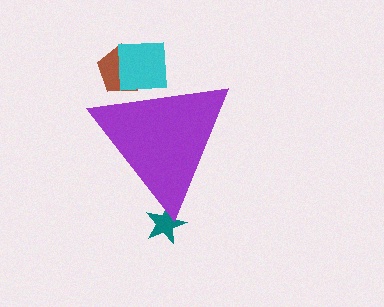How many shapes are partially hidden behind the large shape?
3 shapes are partially hidden.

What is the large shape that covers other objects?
A purple triangle.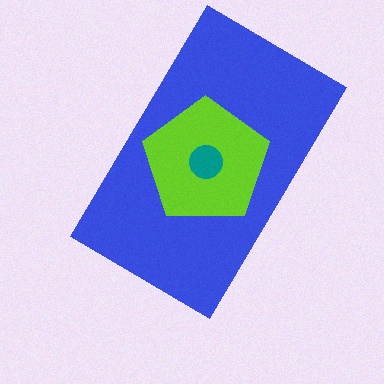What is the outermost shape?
The blue rectangle.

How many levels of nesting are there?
3.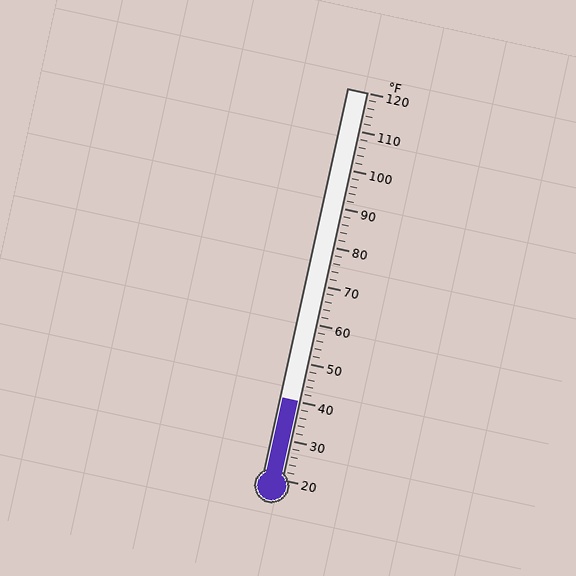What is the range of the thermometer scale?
The thermometer scale ranges from 20°F to 120°F.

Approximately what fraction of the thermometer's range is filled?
The thermometer is filled to approximately 20% of its range.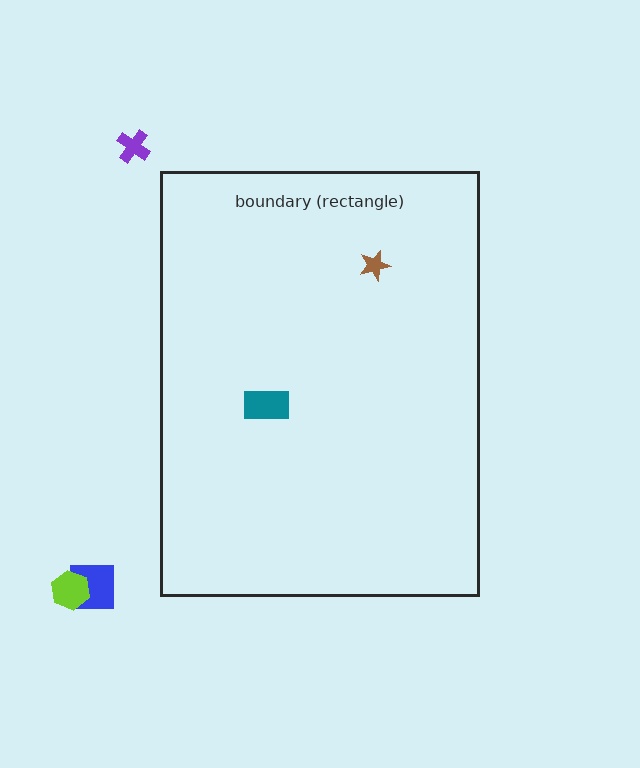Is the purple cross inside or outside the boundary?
Outside.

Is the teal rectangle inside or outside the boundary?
Inside.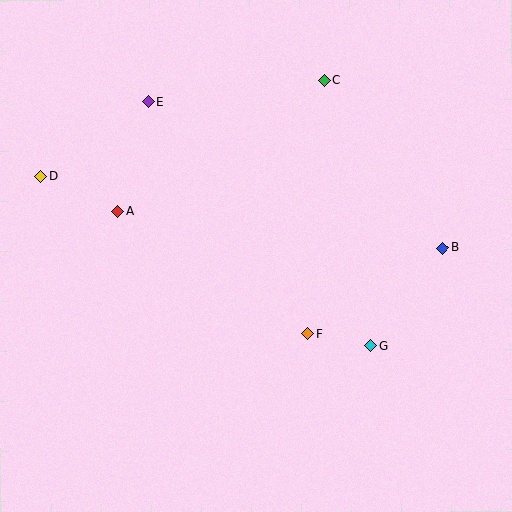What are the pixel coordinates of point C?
Point C is at (324, 80).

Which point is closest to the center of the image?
Point F at (308, 334) is closest to the center.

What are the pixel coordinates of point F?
Point F is at (308, 334).